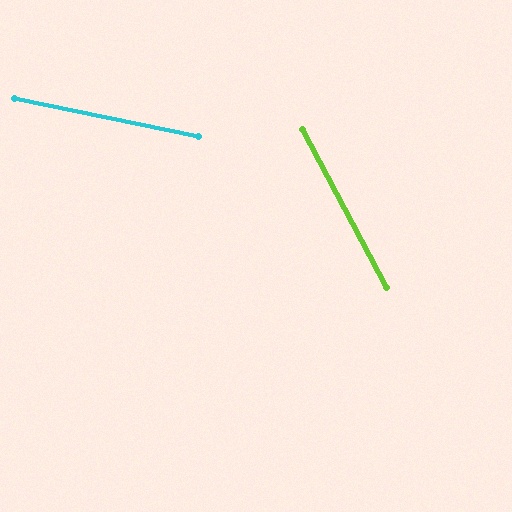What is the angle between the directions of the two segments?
Approximately 50 degrees.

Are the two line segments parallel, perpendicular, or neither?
Neither parallel nor perpendicular — they differ by about 50°.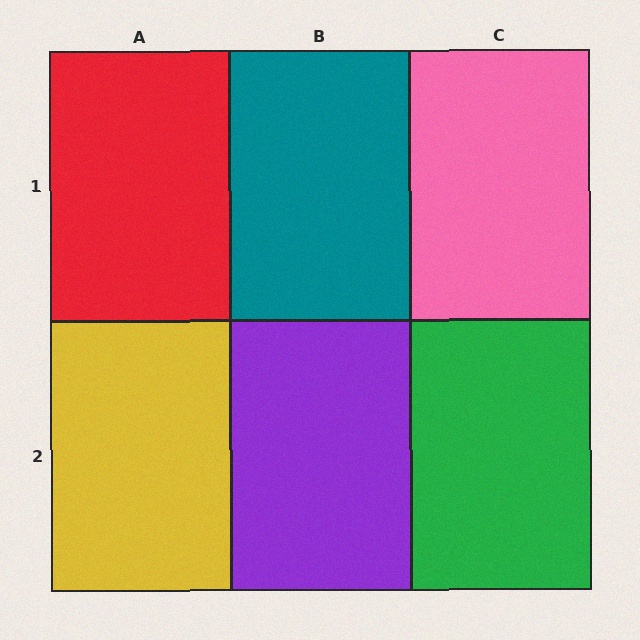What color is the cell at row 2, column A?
Yellow.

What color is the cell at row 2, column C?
Green.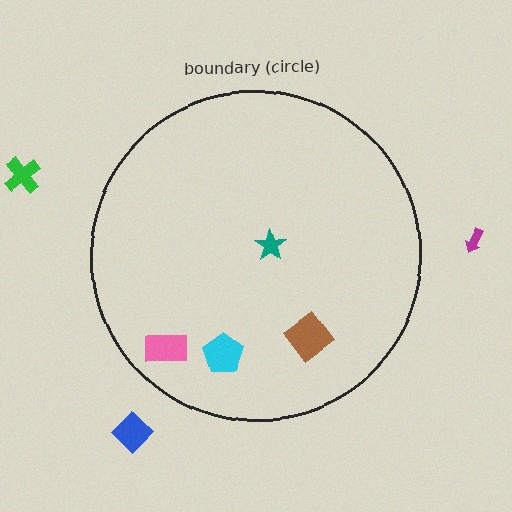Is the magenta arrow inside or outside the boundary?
Outside.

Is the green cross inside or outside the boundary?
Outside.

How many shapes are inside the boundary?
4 inside, 3 outside.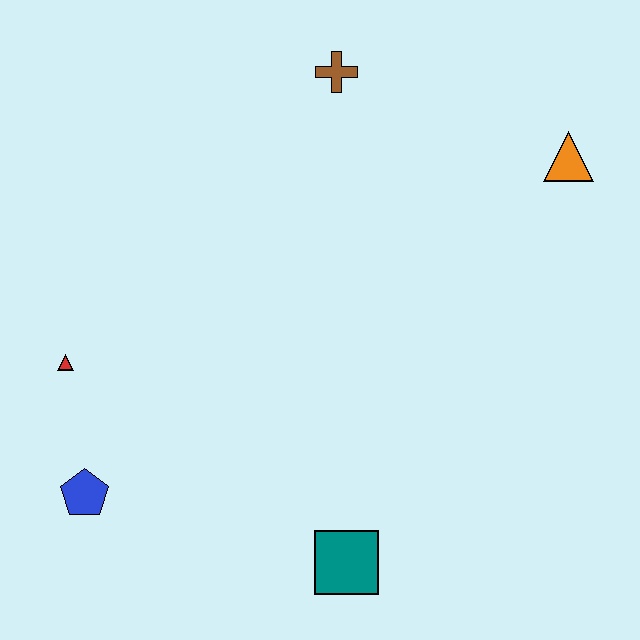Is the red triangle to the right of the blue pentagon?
No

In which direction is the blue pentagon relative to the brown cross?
The blue pentagon is below the brown cross.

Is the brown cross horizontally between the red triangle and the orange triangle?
Yes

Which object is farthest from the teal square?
The brown cross is farthest from the teal square.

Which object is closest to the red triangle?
The blue pentagon is closest to the red triangle.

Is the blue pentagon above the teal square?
Yes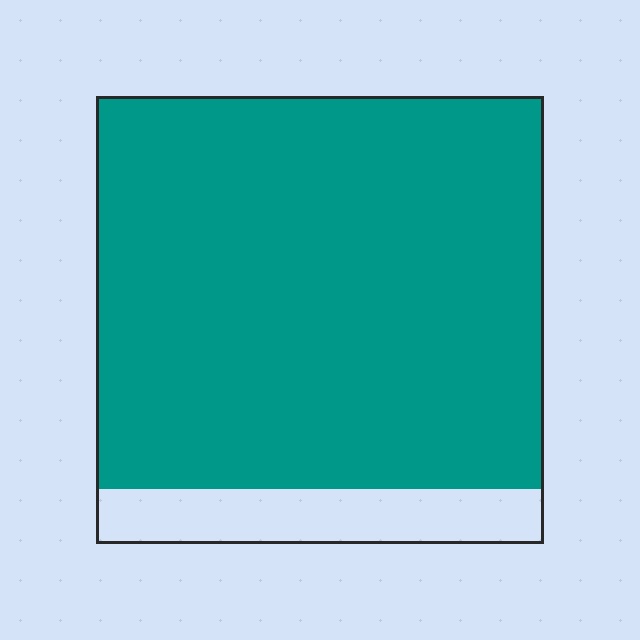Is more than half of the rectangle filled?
Yes.